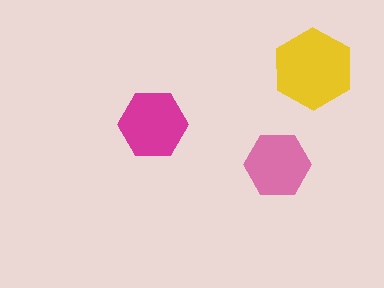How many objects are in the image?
There are 3 objects in the image.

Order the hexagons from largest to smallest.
the yellow one, the magenta one, the pink one.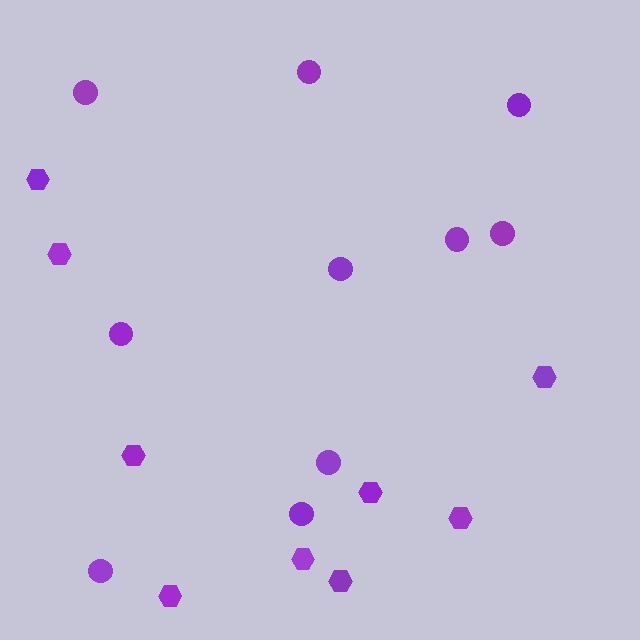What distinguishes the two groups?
There are 2 groups: one group of circles (10) and one group of hexagons (9).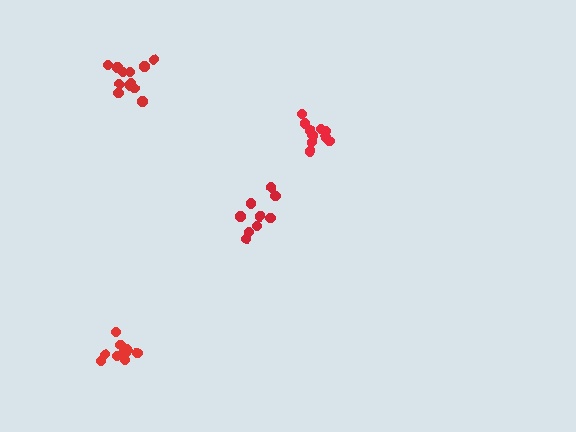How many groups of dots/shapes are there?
There are 4 groups.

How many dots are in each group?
Group 1: 10 dots, Group 2: 10 dots, Group 3: 12 dots, Group 4: 9 dots (41 total).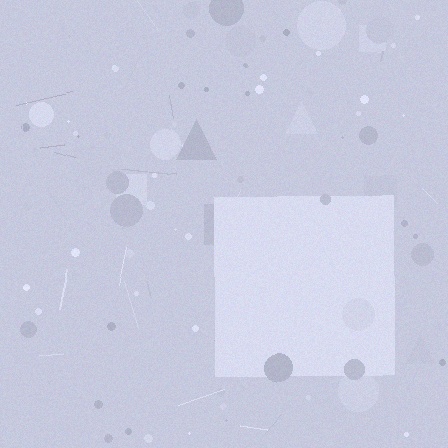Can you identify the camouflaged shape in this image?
The camouflaged shape is a square.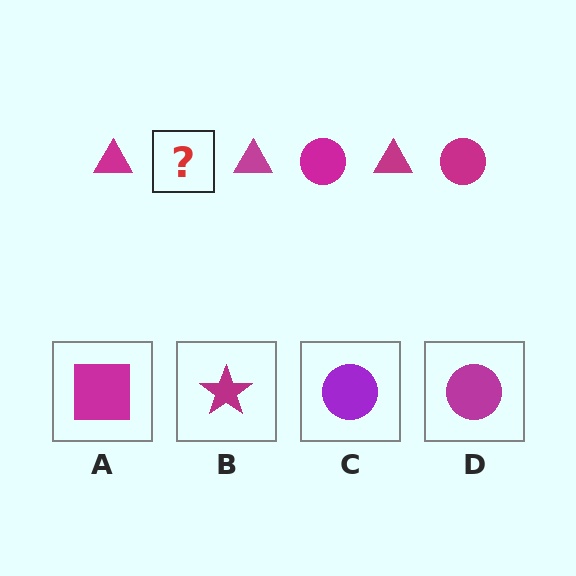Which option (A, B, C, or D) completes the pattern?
D.